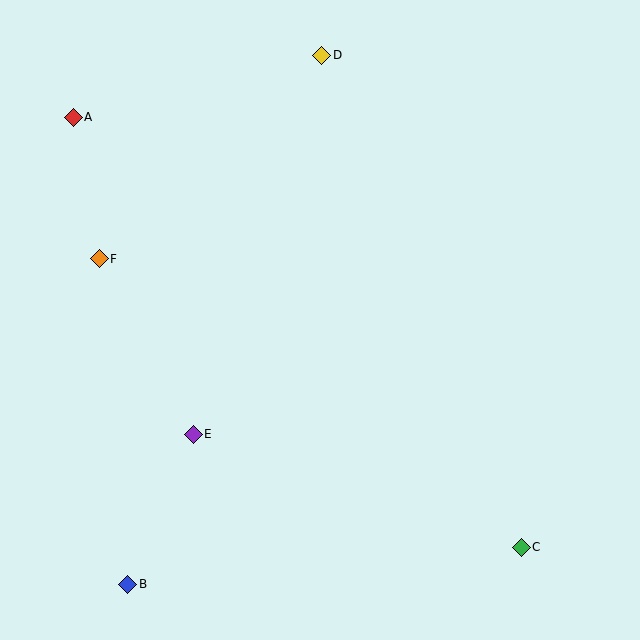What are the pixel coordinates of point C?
Point C is at (521, 547).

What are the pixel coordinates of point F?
Point F is at (99, 259).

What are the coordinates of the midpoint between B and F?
The midpoint between B and F is at (114, 421).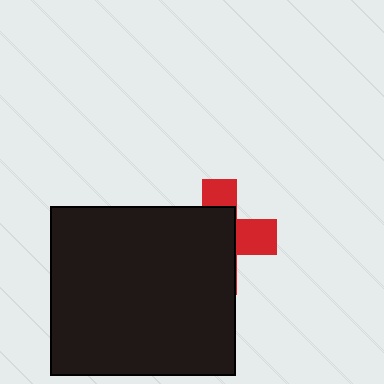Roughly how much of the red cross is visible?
A small part of it is visible (roughly 36%).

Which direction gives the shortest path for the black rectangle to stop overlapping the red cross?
Moving toward the lower-left gives the shortest separation.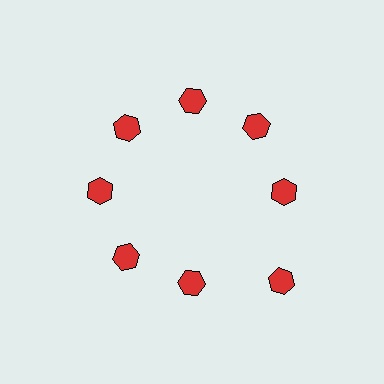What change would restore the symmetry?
The symmetry would be restored by moving it inward, back onto the ring so that all 8 hexagons sit at equal angles and equal distance from the center.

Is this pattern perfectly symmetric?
No. The 8 red hexagons are arranged in a ring, but one element near the 4 o'clock position is pushed outward from the center, breaking the 8-fold rotational symmetry.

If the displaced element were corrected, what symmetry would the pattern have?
It would have 8-fold rotational symmetry — the pattern would map onto itself every 45 degrees.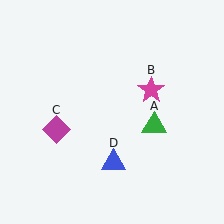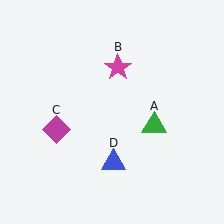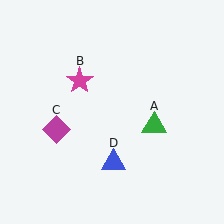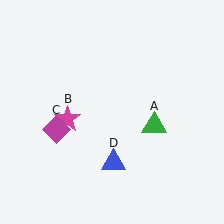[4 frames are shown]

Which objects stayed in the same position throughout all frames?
Green triangle (object A) and magenta diamond (object C) and blue triangle (object D) remained stationary.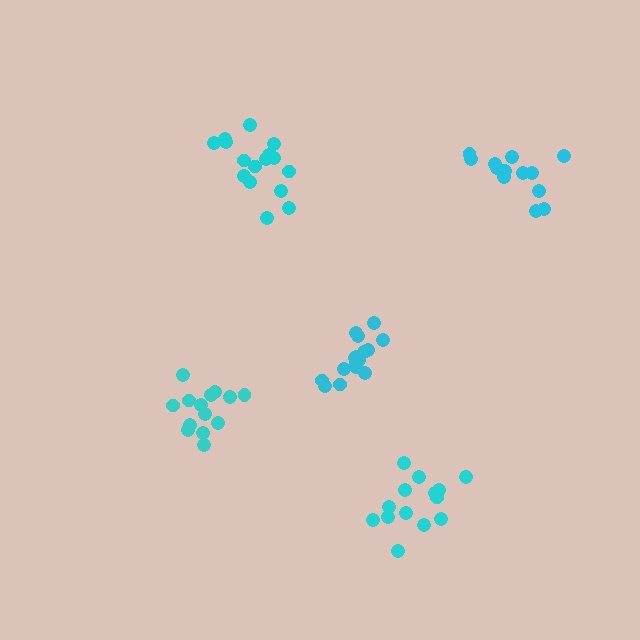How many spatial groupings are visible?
There are 5 spatial groupings.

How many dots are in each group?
Group 1: 16 dots, Group 2: 14 dots, Group 3: 14 dots, Group 4: 13 dots, Group 5: 16 dots (73 total).